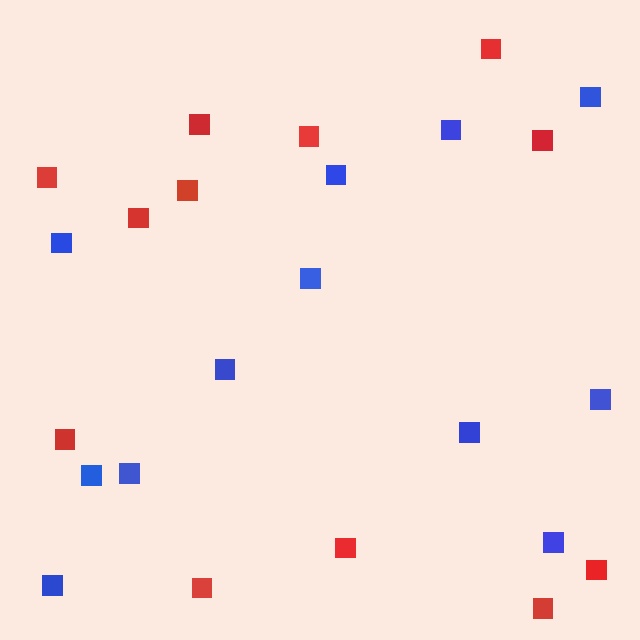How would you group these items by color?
There are 2 groups: one group of blue squares (12) and one group of red squares (12).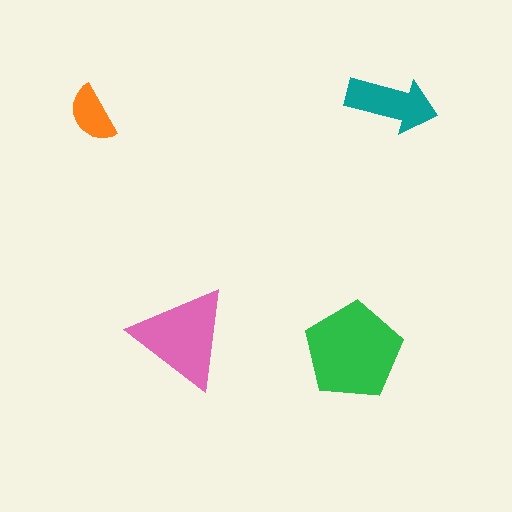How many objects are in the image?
There are 4 objects in the image.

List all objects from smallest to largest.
The orange semicircle, the teal arrow, the pink triangle, the green pentagon.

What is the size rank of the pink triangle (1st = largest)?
2nd.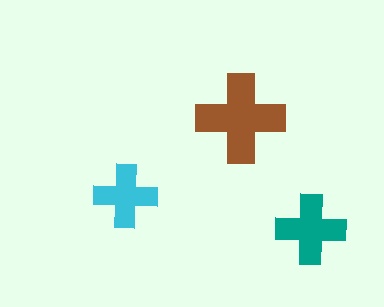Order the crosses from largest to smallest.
the brown one, the teal one, the cyan one.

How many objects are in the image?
There are 3 objects in the image.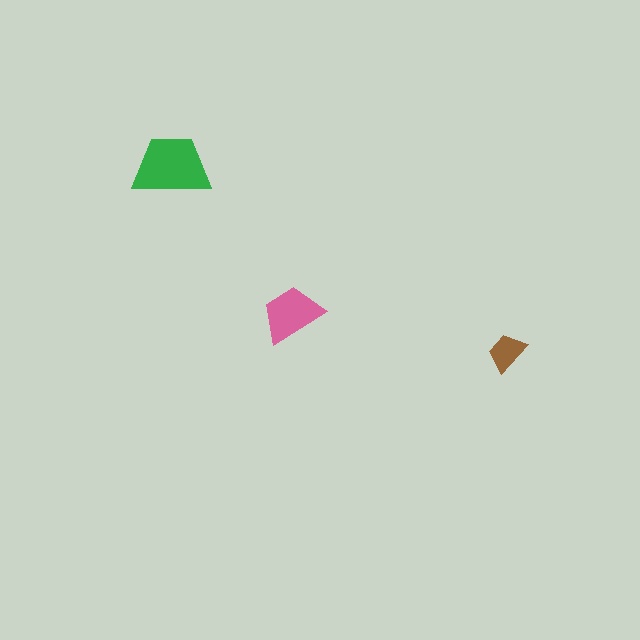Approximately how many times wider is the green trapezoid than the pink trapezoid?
About 1.5 times wider.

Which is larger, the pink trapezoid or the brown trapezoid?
The pink one.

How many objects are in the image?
There are 3 objects in the image.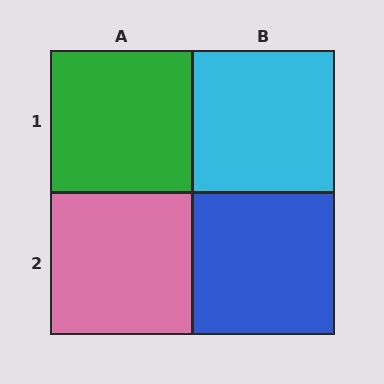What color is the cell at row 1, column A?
Green.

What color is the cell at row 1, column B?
Cyan.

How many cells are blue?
1 cell is blue.